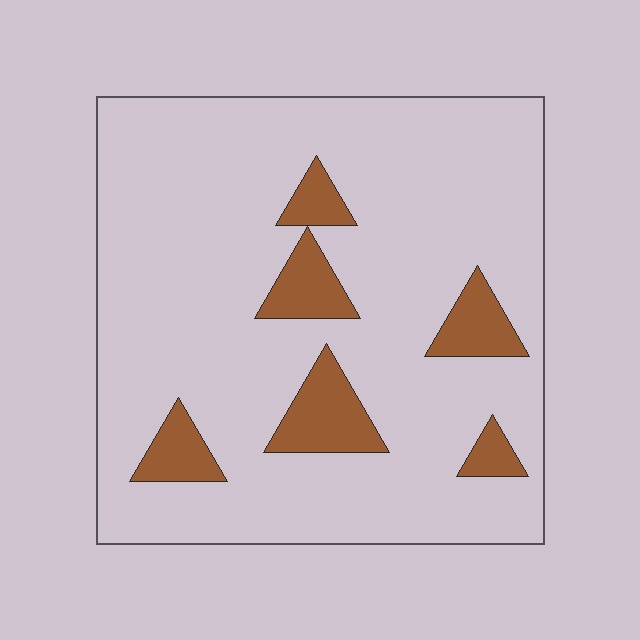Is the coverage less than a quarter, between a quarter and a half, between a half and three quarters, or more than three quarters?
Less than a quarter.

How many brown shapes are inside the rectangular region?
6.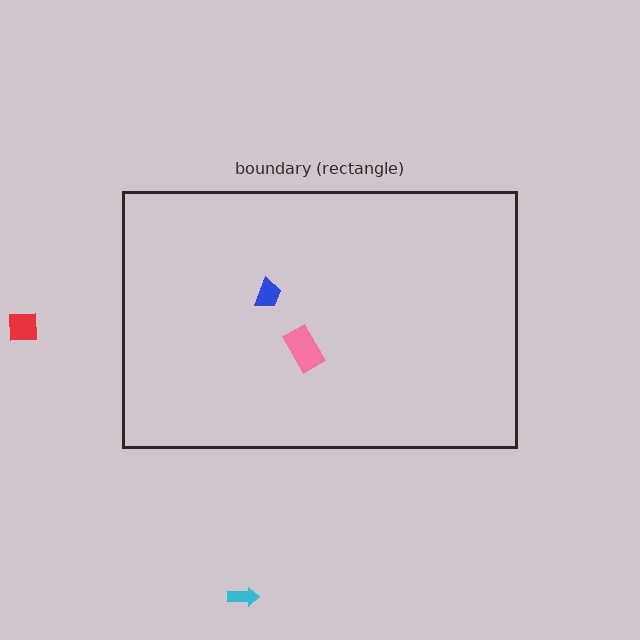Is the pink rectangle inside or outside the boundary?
Inside.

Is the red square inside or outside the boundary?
Outside.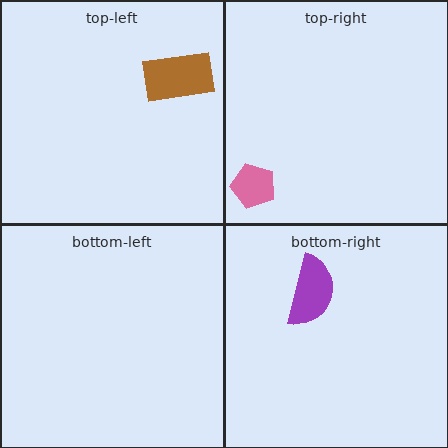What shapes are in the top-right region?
The pink pentagon.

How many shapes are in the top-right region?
1.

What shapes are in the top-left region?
The brown rectangle.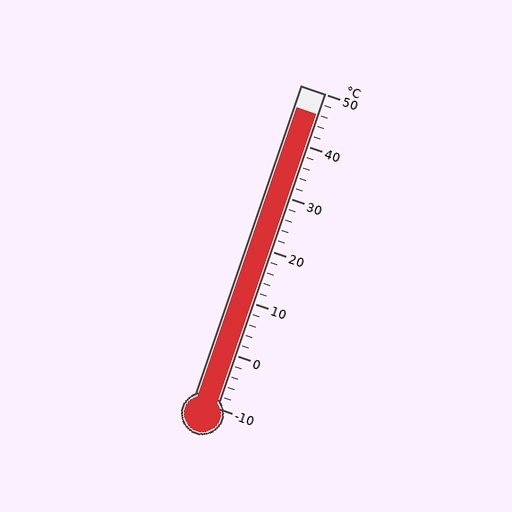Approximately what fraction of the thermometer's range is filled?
The thermometer is filled to approximately 95% of its range.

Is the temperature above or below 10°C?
The temperature is above 10°C.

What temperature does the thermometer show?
The thermometer shows approximately 46°C.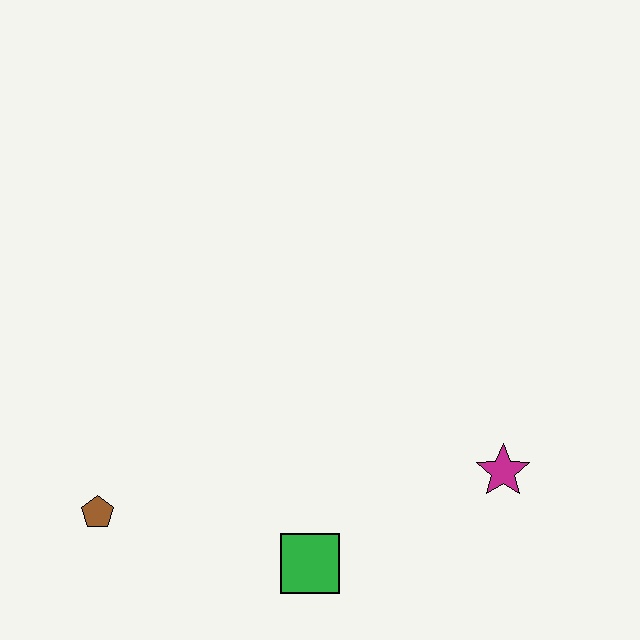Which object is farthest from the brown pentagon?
The magenta star is farthest from the brown pentagon.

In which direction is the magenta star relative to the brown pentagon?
The magenta star is to the right of the brown pentagon.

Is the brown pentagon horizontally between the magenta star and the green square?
No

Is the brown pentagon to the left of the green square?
Yes